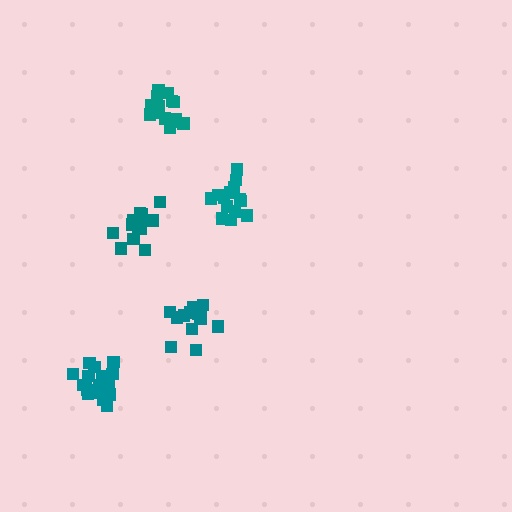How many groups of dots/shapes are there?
There are 5 groups.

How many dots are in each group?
Group 1: 16 dots, Group 2: 14 dots, Group 3: 14 dots, Group 4: 19 dots, Group 5: 13 dots (76 total).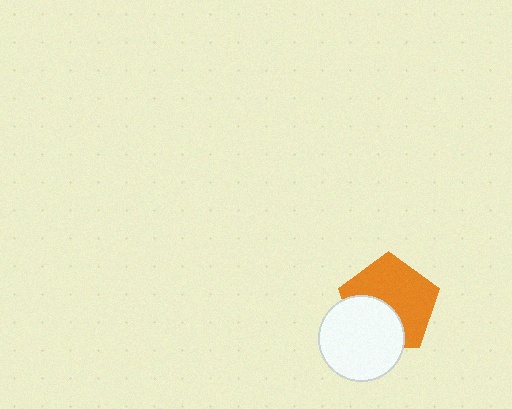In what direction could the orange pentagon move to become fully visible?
The orange pentagon could move toward the upper-right. That would shift it out from behind the white circle entirely.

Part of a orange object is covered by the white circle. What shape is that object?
It is a pentagon.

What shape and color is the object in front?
The object in front is a white circle.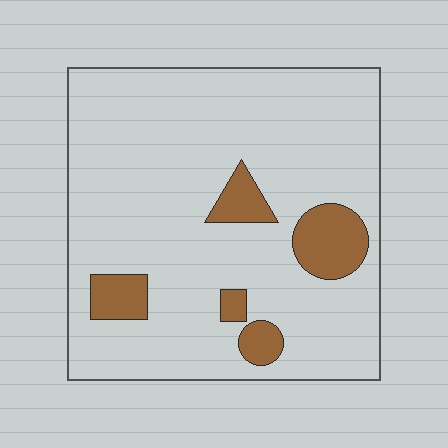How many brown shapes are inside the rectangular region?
5.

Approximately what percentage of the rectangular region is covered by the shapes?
Approximately 10%.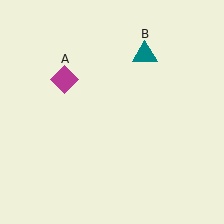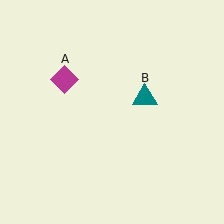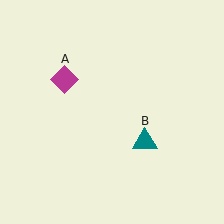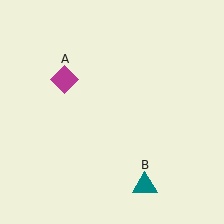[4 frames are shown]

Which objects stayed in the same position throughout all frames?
Magenta diamond (object A) remained stationary.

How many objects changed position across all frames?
1 object changed position: teal triangle (object B).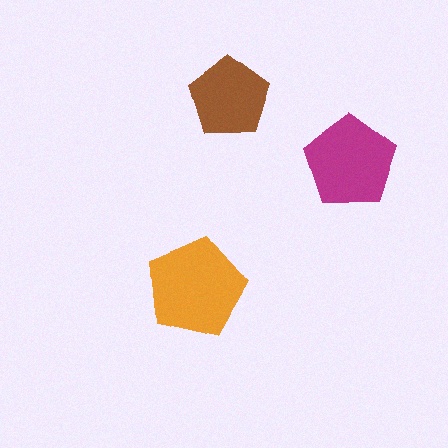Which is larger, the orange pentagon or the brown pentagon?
The orange one.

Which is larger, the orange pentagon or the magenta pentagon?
The orange one.